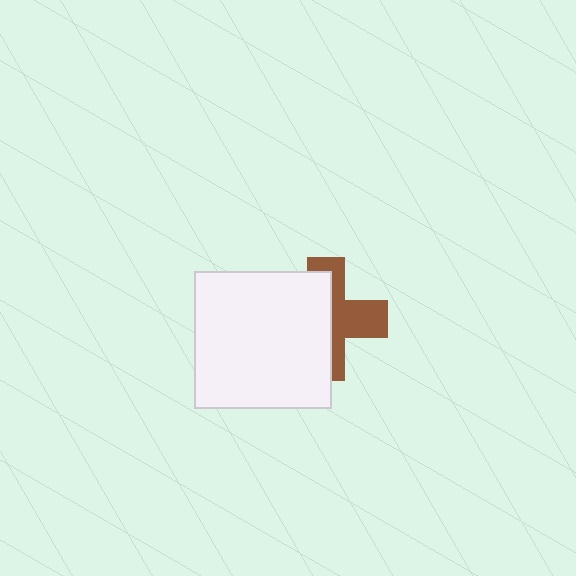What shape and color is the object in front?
The object in front is a white square.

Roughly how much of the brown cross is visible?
About half of it is visible (roughly 46%).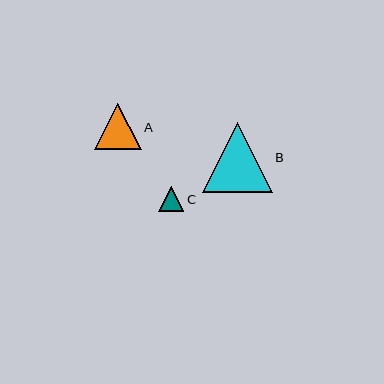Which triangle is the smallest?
Triangle C is the smallest with a size of approximately 25 pixels.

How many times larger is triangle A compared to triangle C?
Triangle A is approximately 1.9 times the size of triangle C.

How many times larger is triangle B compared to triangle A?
Triangle B is approximately 1.5 times the size of triangle A.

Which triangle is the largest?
Triangle B is the largest with a size of approximately 70 pixels.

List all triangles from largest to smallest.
From largest to smallest: B, A, C.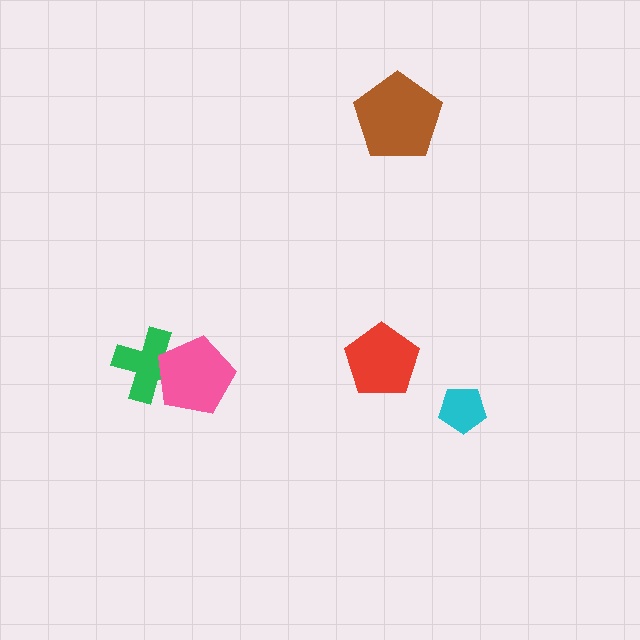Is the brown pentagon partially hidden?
No, no other shape covers it.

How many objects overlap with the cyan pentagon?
0 objects overlap with the cyan pentagon.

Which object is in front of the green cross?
The pink pentagon is in front of the green cross.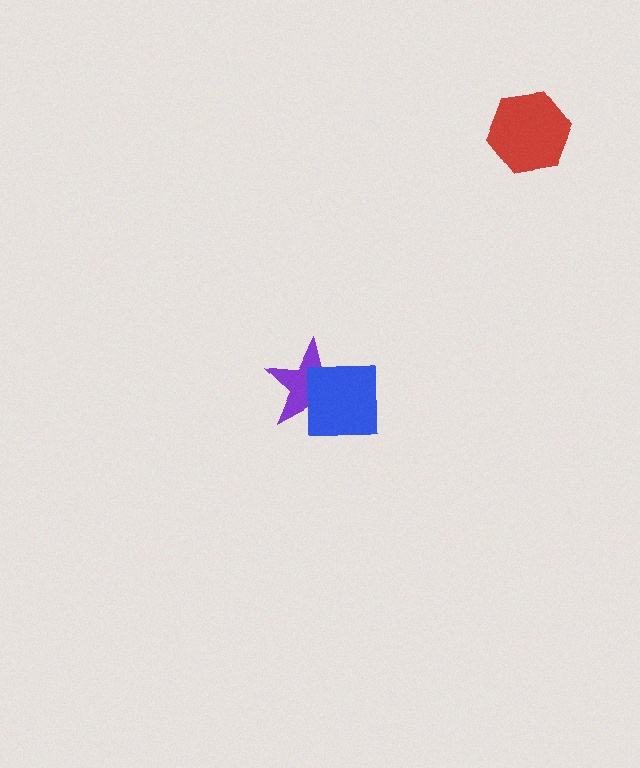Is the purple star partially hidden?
Yes, it is partially covered by another shape.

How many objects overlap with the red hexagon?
0 objects overlap with the red hexagon.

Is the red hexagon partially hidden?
No, no other shape covers it.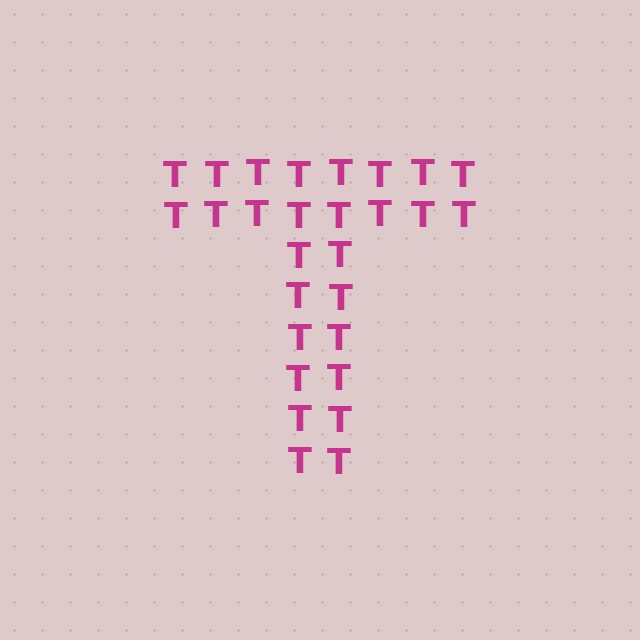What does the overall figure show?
The overall figure shows the letter T.